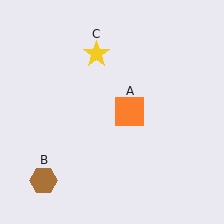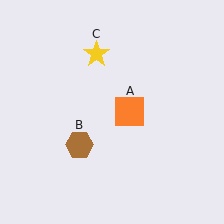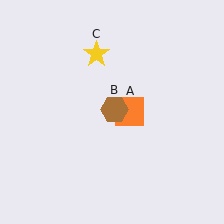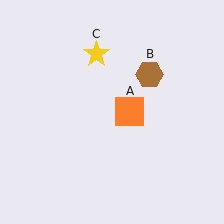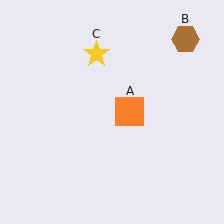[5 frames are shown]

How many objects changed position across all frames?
1 object changed position: brown hexagon (object B).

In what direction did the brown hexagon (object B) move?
The brown hexagon (object B) moved up and to the right.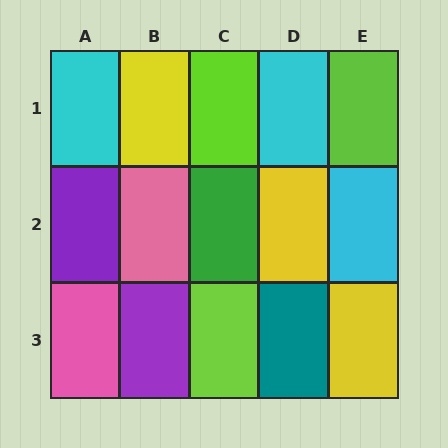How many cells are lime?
3 cells are lime.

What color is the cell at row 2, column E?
Cyan.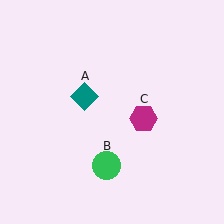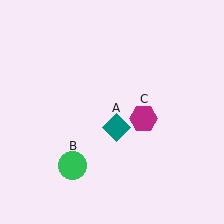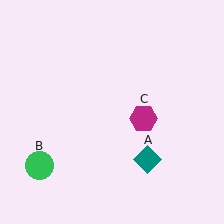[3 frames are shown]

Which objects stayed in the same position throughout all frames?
Magenta hexagon (object C) remained stationary.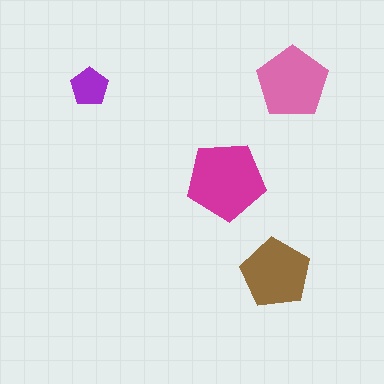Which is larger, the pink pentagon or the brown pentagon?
The pink one.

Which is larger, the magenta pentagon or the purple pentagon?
The magenta one.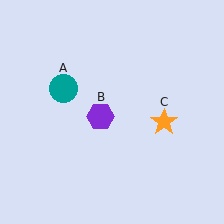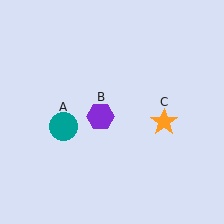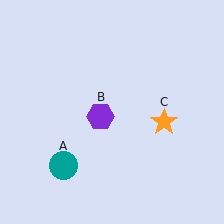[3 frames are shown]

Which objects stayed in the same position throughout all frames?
Purple hexagon (object B) and orange star (object C) remained stationary.